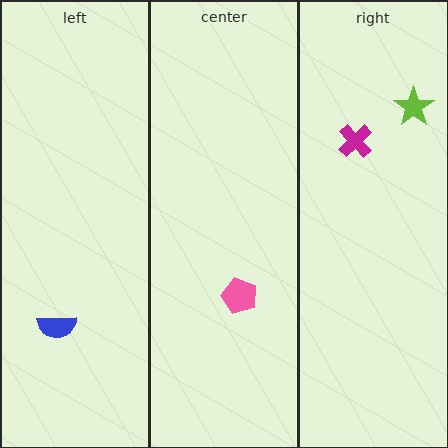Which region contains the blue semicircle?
The left region.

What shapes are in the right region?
The lime star, the magenta cross.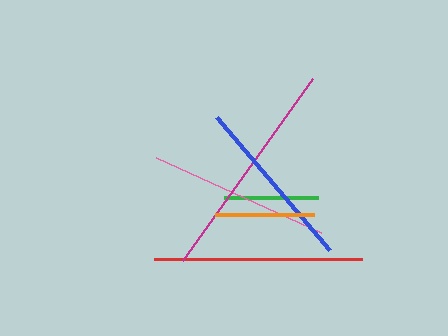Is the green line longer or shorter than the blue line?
The blue line is longer than the green line.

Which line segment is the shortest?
The green line is the shortest at approximately 94 pixels.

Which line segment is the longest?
The magenta line is the longest at approximately 224 pixels.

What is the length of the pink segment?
The pink segment is approximately 181 pixels long.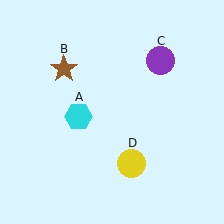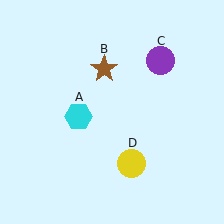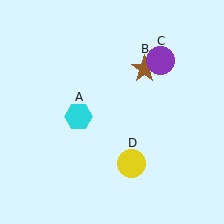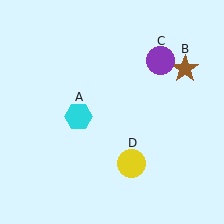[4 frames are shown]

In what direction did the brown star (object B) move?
The brown star (object B) moved right.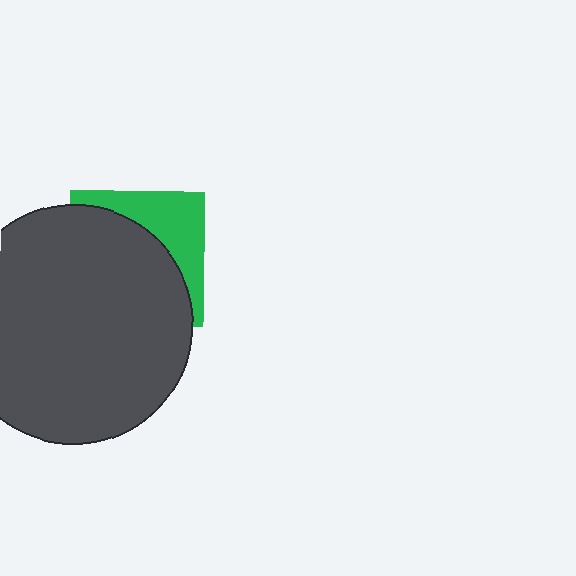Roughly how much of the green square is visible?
A small part of it is visible (roughly 34%).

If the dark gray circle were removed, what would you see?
You would see the complete green square.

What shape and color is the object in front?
The object in front is a dark gray circle.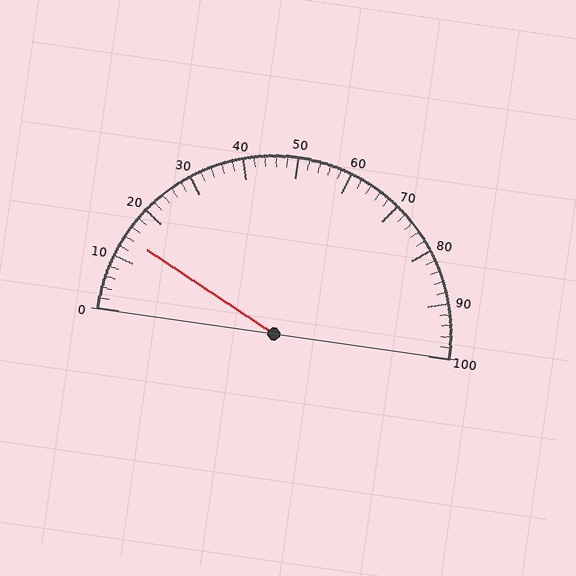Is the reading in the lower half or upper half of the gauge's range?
The reading is in the lower half of the range (0 to 100).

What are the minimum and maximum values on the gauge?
The gauge ranges from 0 to 100.